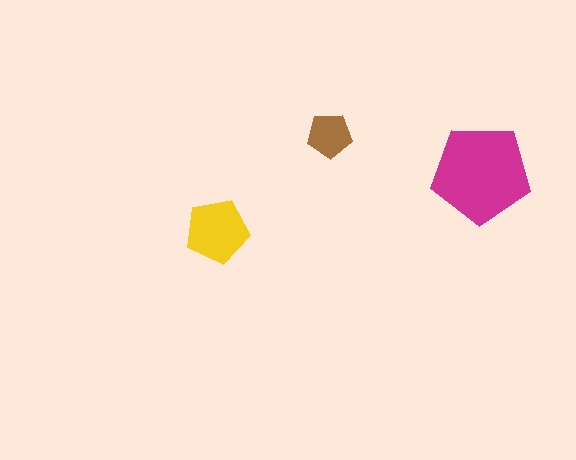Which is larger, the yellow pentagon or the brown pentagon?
The yellow one.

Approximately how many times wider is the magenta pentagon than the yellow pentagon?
About 1.5 times wider.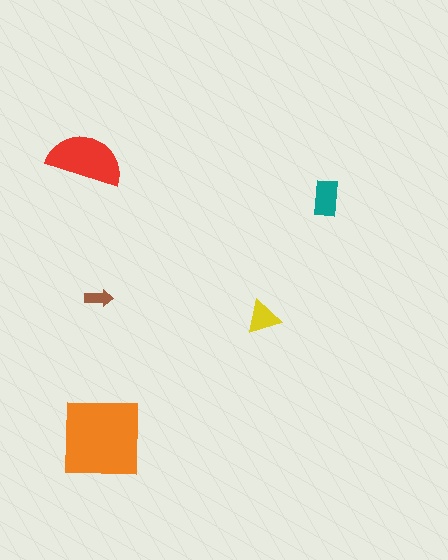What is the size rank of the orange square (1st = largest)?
1st.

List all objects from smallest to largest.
The brown arrow, the yellow triangle, the teal rectangle, the red semicircle, the orange square.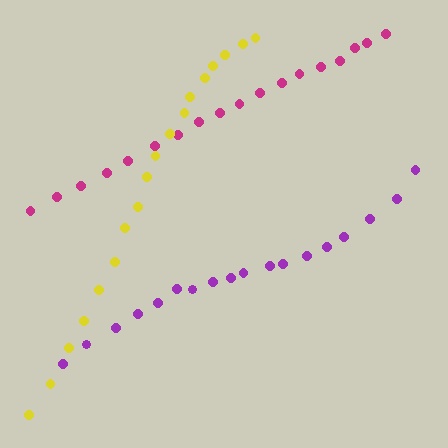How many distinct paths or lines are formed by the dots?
There are 3 distinct paths.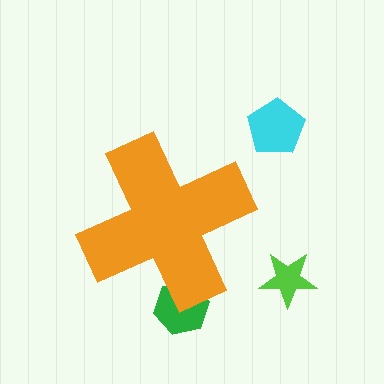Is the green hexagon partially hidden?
Yes, the green hexagon is partially hidden behind the orange cross.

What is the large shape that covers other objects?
An orange cross.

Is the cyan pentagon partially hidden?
No, the cyan pentagon is fully visible.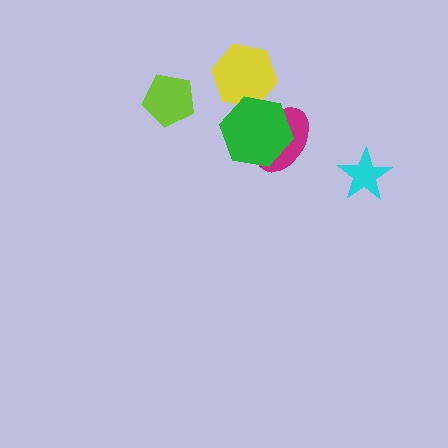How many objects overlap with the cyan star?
0 objects overlap with the cyan star.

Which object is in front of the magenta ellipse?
The green hexagon is in front of the magenta ellipse.